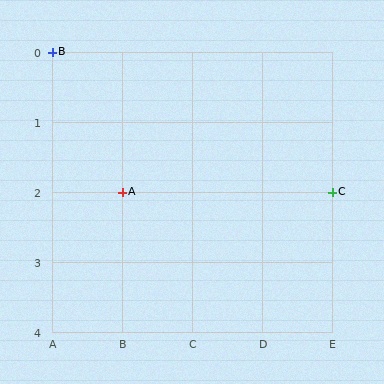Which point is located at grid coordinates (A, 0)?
Point B is at (A, 0).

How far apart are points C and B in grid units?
Points C and B are 4 columns and 2 rows apart (about 4.5 grid units diagonally).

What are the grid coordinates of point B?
Point B is at grid coordinates (A, 0).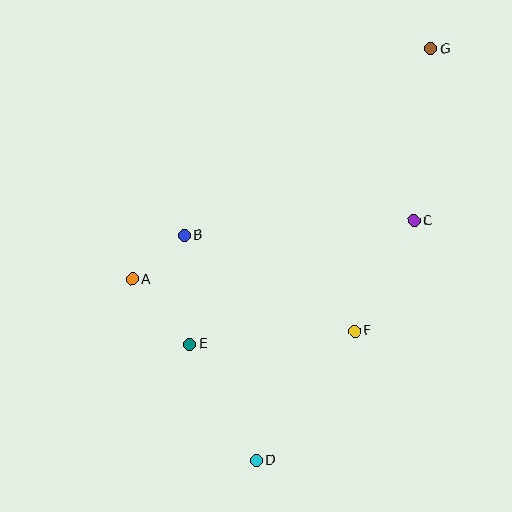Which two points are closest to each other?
Points A and B are closest to each other.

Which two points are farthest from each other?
Points D and G are farthest from each other.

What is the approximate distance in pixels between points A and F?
The distance between A and F is approximately 228 pixels.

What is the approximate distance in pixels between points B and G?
The distance between B and G is approximately 309 pixels.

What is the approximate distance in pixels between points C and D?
The distance between C and D is approximately 287 pixels.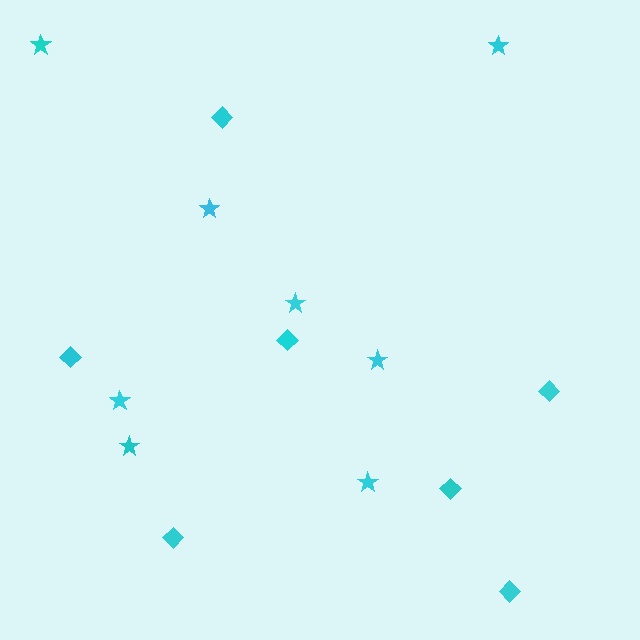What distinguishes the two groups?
There are 2 groups: one group of stars (8) and one group of diamonds (7).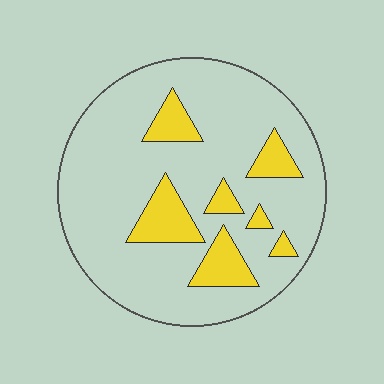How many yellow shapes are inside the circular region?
7.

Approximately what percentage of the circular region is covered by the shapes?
Approximately 20%.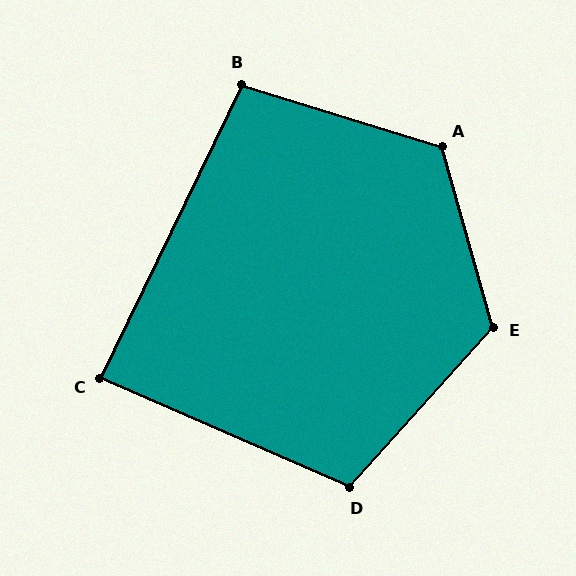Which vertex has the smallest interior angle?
C, at approximately 88 degrees.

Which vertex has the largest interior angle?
A, at approximately 123 degrees.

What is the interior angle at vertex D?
Approximately 108 degrees (obtuse).